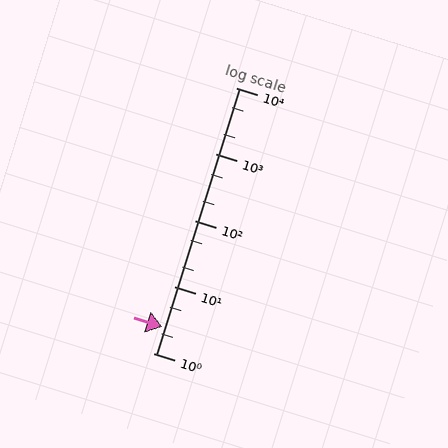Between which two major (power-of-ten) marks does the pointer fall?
The pointer is between 1 and 10.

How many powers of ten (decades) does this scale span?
The scale spans 4 decades, from 1 to 10000.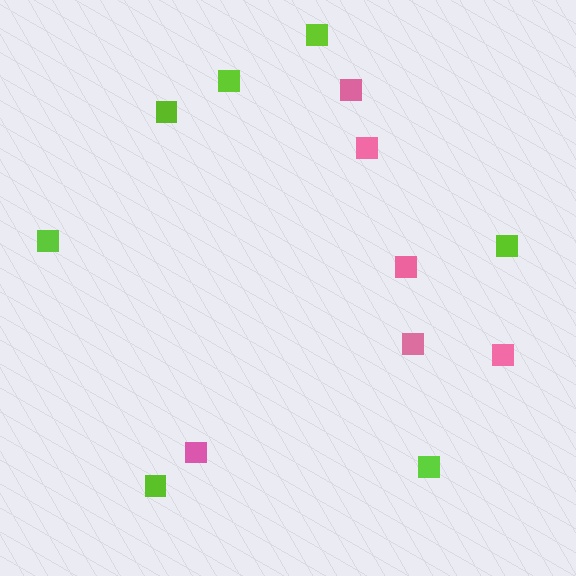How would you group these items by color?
There are 2 groups: one group of pink squares (6) and one group of lime squares (7).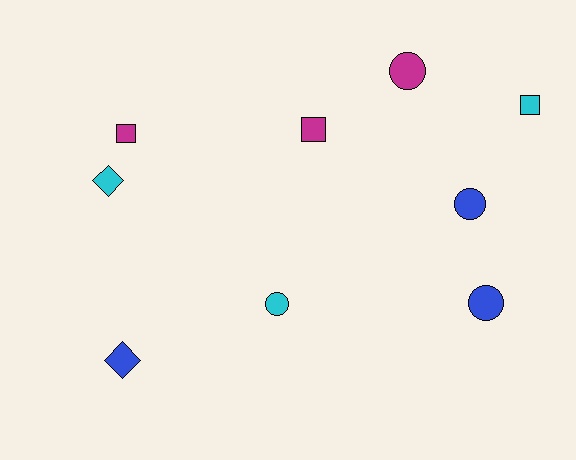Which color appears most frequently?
Blue, with 3 objects.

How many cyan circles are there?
There is 1 cyan circle.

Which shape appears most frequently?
Circle, with 4 objects.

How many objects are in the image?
There are 9 objects.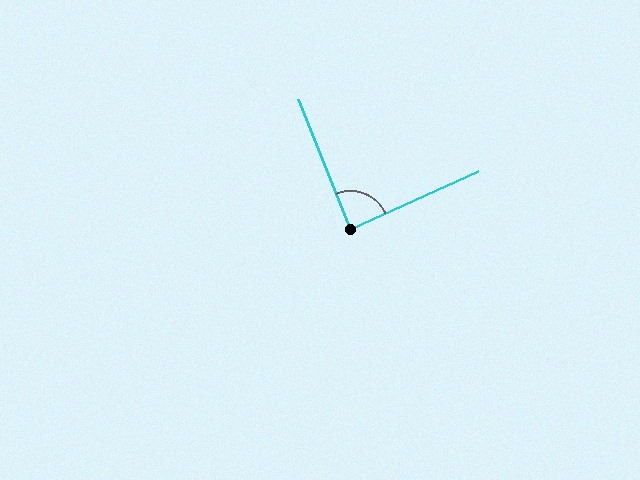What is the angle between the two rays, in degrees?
Approximately 87 degrees.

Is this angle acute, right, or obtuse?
It is approximately a right angle.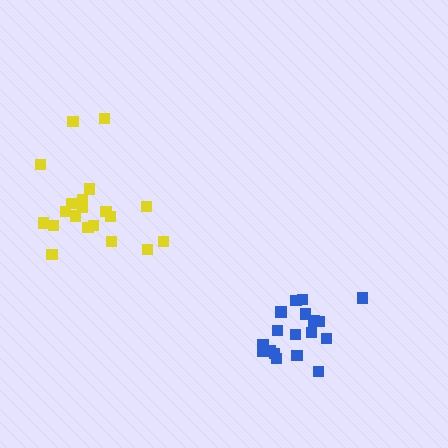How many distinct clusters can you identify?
There are 2 distinct clusters.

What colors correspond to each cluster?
The clusters are colored: blue, yellow.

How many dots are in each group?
Group 1: 18 dots, Group 2: 20 dots (38 total).